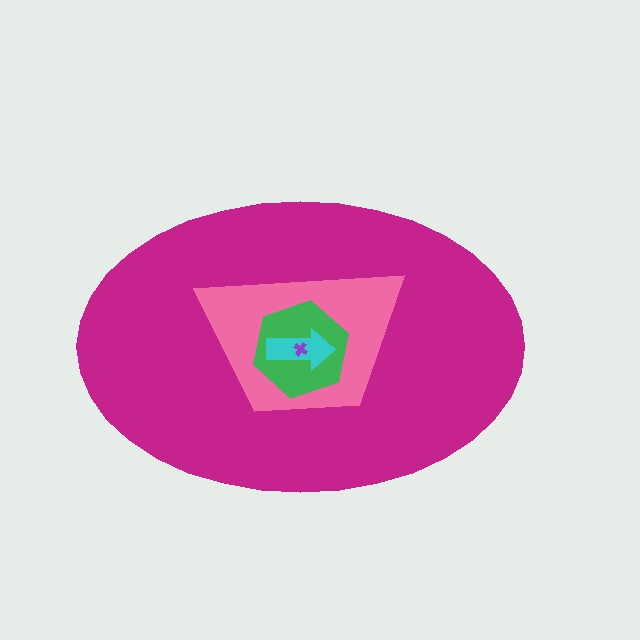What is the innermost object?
The purple cross.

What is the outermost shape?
The magenta ellipse.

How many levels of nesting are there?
5.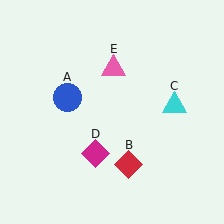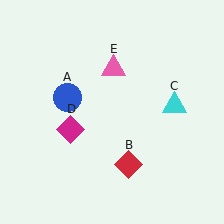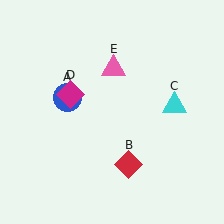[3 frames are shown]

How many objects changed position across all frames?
1 object changed position: magenta diamond (object D).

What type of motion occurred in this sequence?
The magenta diamond (object D) rotated clockwise around the center of the scene.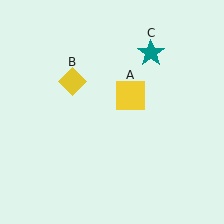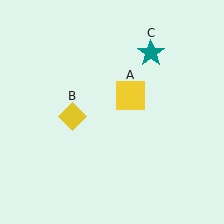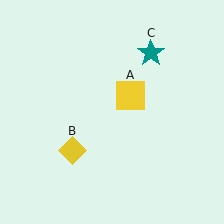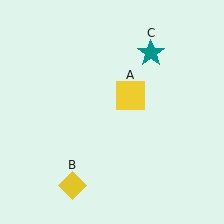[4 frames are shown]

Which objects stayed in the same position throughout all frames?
Yellow square (object A) and teal star (object C) remained stationary.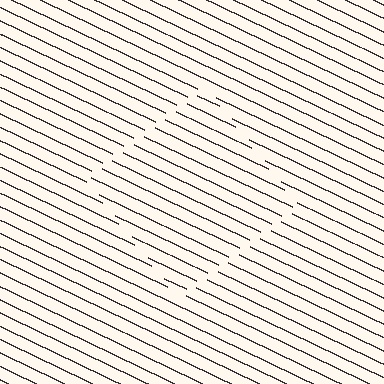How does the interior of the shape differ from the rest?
The interior of the shape contains the same grating, shifted by half a period — the contour is defined by the phase discontinuity where line-ends from the inner and outer gratings abut.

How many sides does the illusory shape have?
4 sides — the line-ends trace a square.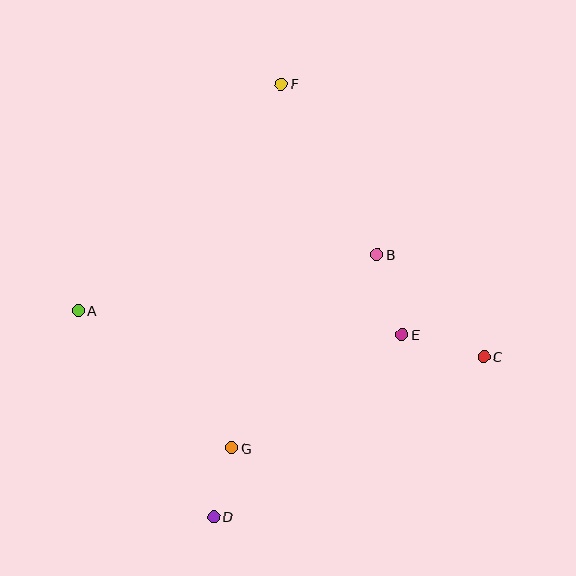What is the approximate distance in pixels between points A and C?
The distance between A and C is approximately 408 pixels.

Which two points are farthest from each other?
Points D and F are farthest from each other.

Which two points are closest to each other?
Points D and G are closest to each other.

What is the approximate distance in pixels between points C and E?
The distance between C and E is approximately 85 pixels.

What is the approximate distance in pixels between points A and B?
The distance between A and B is approximately 304 pixels.